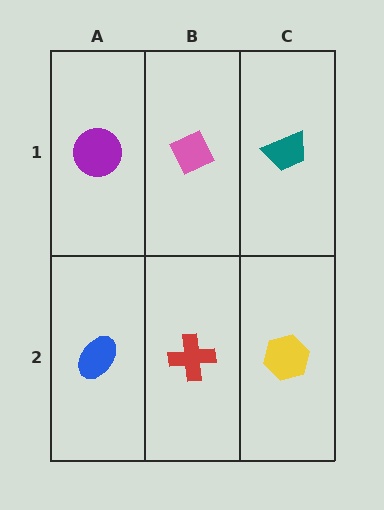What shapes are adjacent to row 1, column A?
A blue ellipse (row 2, column A), a pink diamond (row 1, column B).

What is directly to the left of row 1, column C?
A pink diamond.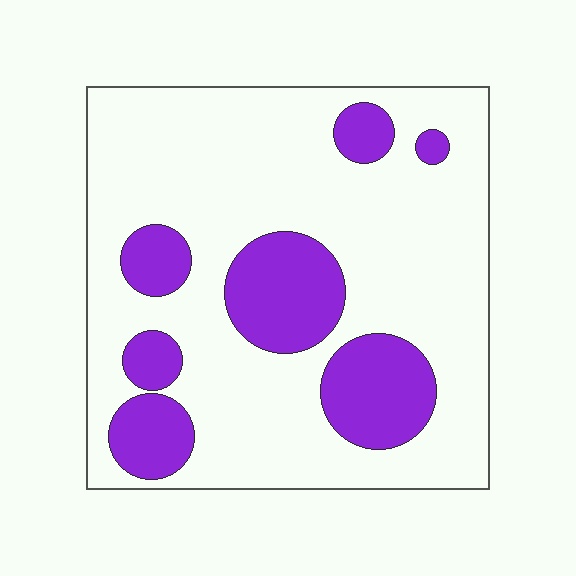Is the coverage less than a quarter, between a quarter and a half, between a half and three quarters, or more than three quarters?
Less than a quarter.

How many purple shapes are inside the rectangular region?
7.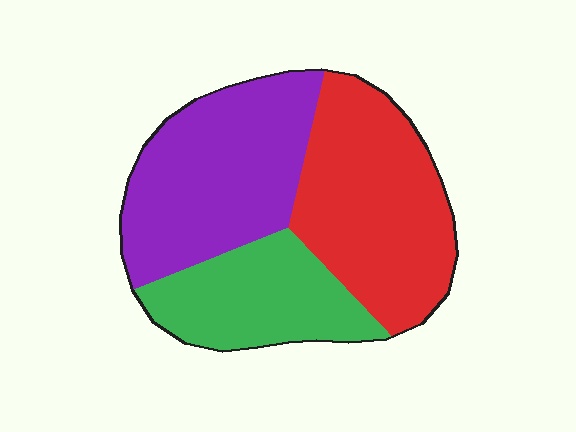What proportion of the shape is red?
Red covers around 40% of the shape.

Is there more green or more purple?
Purple.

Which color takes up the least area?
Green, at roughly 25%.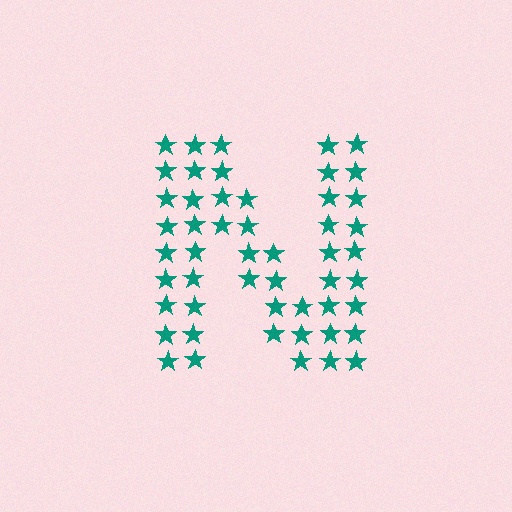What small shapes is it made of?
It is made of small stars.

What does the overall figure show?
The overall figure shows the letter N.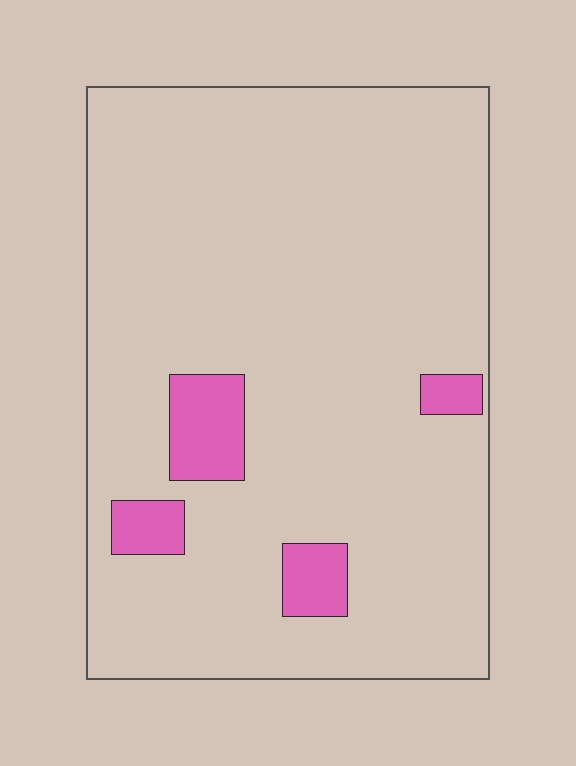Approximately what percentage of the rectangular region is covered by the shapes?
Approximately 10%.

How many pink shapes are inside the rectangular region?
4.